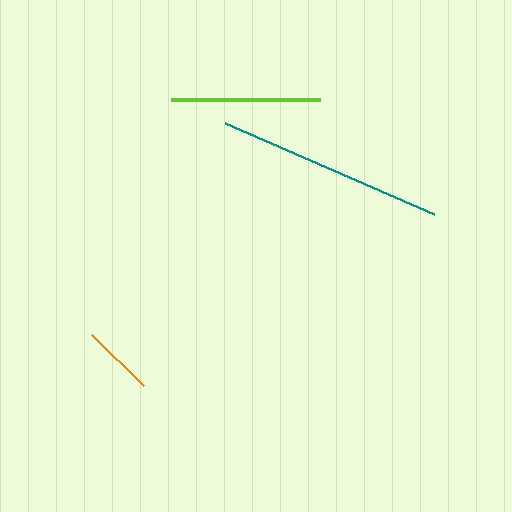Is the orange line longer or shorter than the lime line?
The lime line is longer than the orange line.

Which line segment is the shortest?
The orange line is the shortest at approximately 73 pixels.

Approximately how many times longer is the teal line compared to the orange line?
The teal line is approximately 3.1 times the length of the orange line.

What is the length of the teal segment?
The teal segment is approximately 228 pixels long.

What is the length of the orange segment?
The orange segment is approximately 73 pixels long.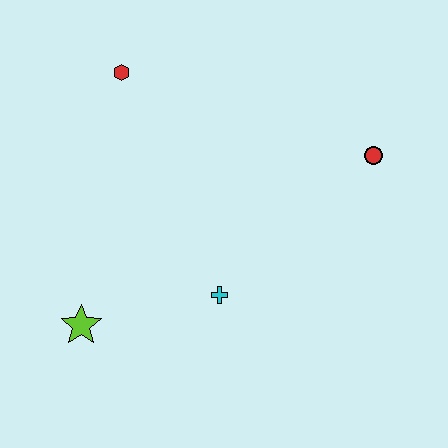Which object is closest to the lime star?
The cyan cross is closest to the lime star.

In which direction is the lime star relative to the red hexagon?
The lime star is below the red hexagon.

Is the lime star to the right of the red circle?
No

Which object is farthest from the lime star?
The red circle is farthest from the lime star.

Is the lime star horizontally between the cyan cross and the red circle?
No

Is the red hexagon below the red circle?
No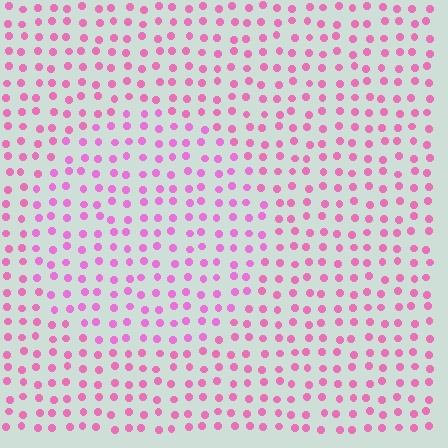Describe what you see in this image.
The image is filled with small pink elements in a uniform arrangement. A circle-shaped region is visible where the elements are tinted to a slightly different hue, forming a subtle color boundary.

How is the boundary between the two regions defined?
The boundary is defined purely by a slight shift in hue (about 17 degrees). Spacing, size, and orientation are identical on both sides.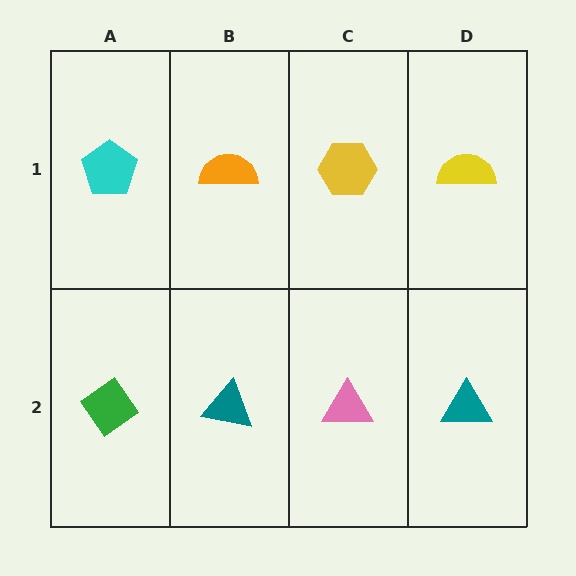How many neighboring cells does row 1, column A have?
2.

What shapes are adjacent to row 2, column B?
An orange semicircle (row 1, column B), a green diamond (row 2, column A), a pink triangle (row 2, column C).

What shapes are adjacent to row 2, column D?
A yellow semicircle (row 1, column D), a pink triangle (row 2, column C).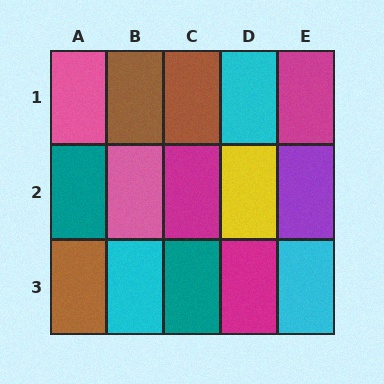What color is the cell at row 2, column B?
Pink.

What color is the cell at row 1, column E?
Magenta.